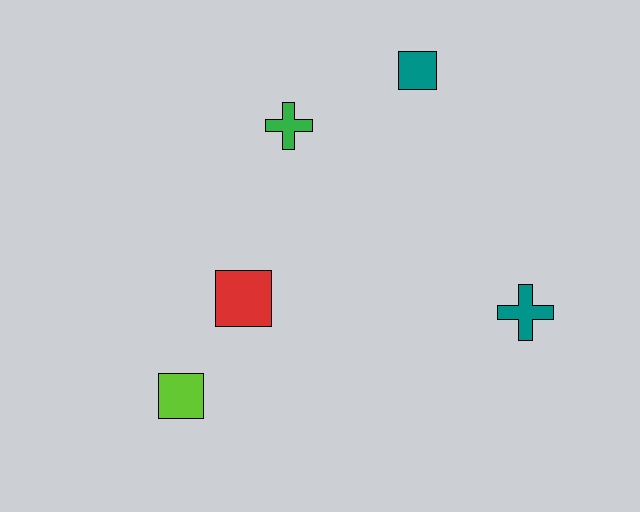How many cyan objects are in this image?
There are no cyan objects.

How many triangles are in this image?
There are no triangles.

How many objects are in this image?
There are 5 objects.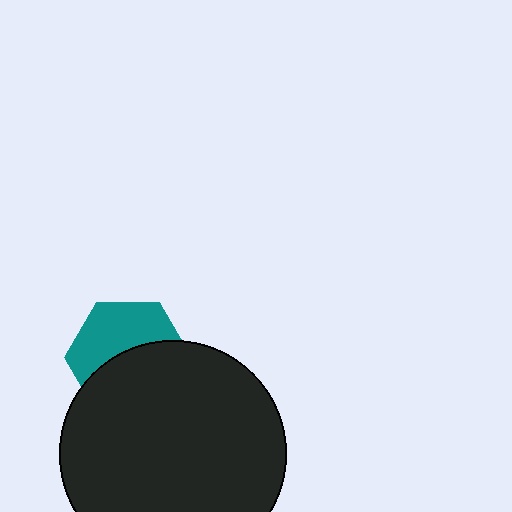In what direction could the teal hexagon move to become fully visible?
The teal hexagon could move up. That would shift it out from behind the black circle entirely.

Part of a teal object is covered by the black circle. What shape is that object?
It is a hexagon.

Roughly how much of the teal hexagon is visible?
About half of it is visible (roughly 47%).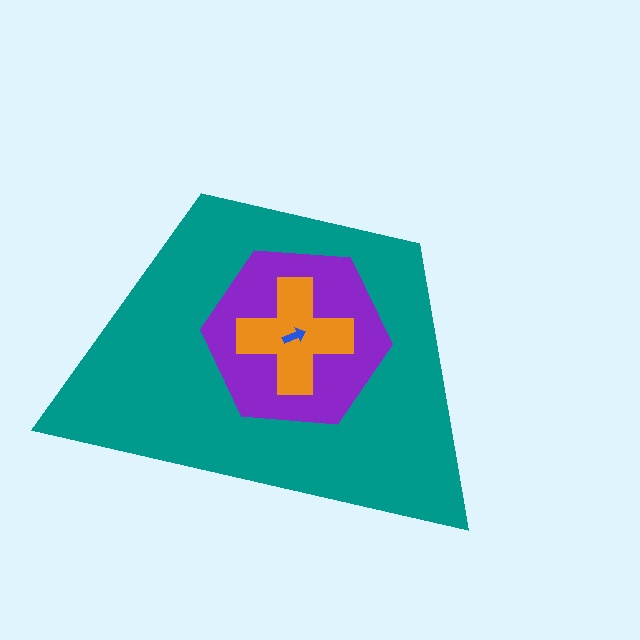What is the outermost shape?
The teal trapezoid.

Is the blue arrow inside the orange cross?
Yes.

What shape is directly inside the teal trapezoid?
The purple hexagon.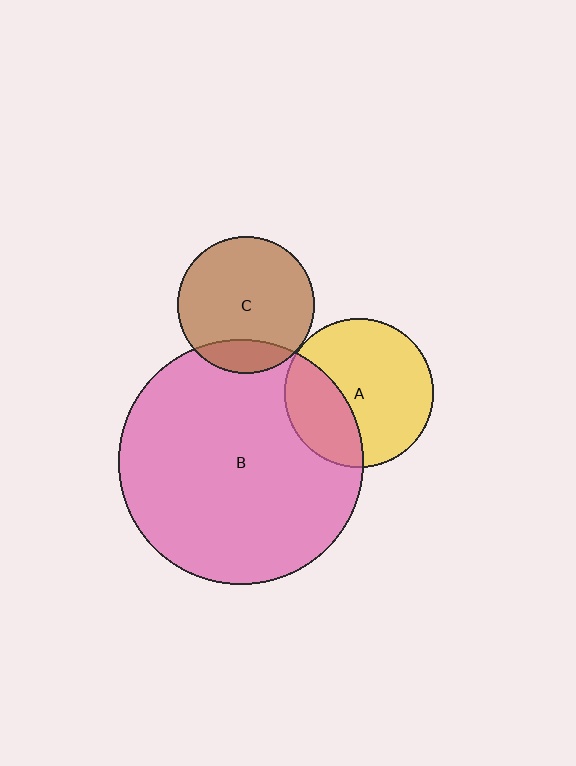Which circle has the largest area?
Circle B (pink).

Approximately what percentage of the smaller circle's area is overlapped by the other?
Approximately 30%.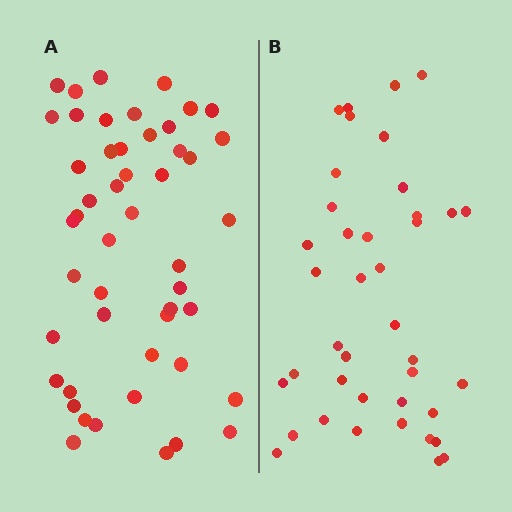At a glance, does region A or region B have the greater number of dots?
Region A (the left region) has more dots.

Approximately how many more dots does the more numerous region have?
Region A has roughly 8 or so more dots than region B.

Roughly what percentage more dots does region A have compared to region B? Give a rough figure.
About 20% more.